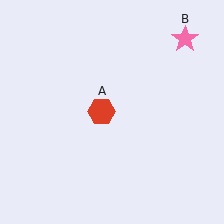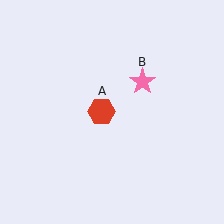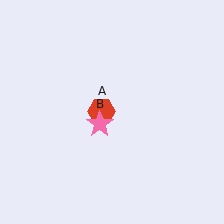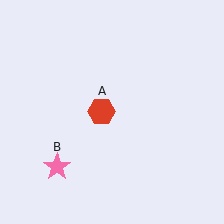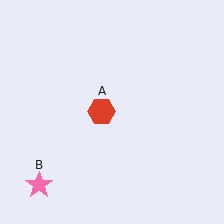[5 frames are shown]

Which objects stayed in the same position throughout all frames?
Red hexagon (object A) remained stationary.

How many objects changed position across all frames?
1 object changed position: pink star (object B).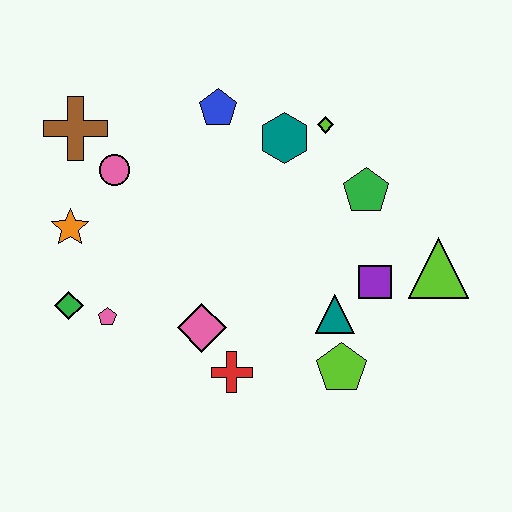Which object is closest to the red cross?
The pink diamond is closest to the red cross.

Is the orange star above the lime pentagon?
Yes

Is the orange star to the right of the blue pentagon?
No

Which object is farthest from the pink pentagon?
The lime triangle is farthest from the pink pentagon.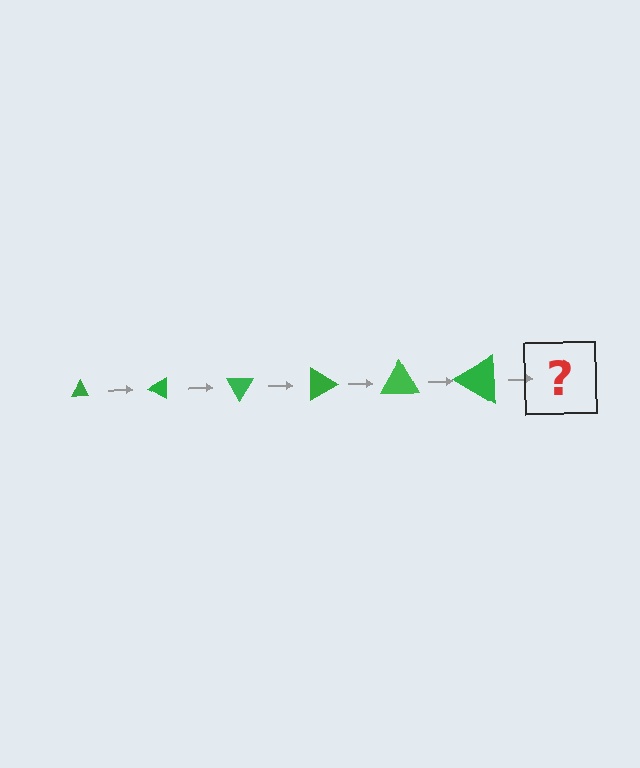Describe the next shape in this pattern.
It should be a triangle, larger than the previous one and rotated 180 degrees from the start.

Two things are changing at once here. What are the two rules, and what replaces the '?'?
The two rules are that the triangle grows larger each step and it rotates 30 degrees each step. The '?' should be a triangle, larger than the previous one and rotated 180 degrees from the start.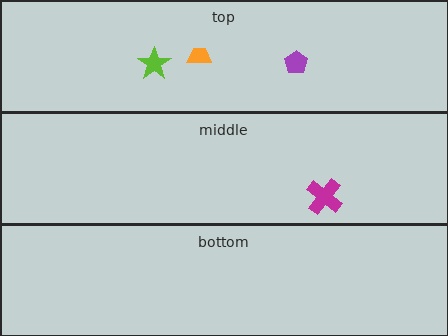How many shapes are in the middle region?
1.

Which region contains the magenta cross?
The middle region.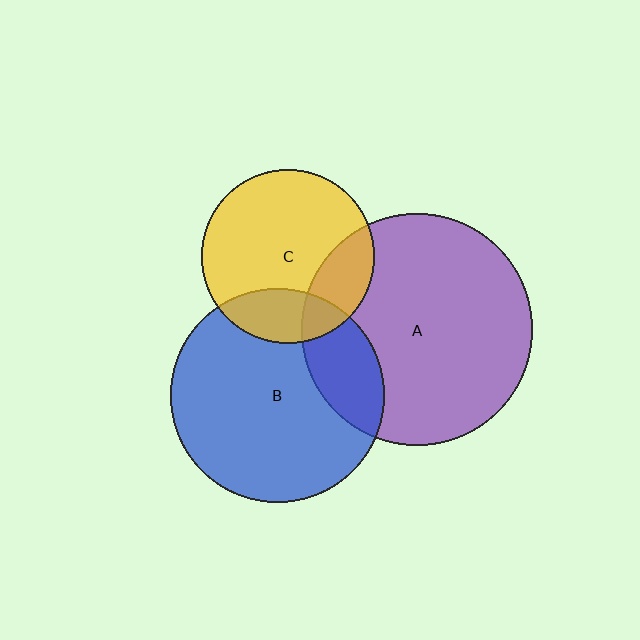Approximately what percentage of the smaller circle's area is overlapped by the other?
Approximately 20%.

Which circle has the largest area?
Circle A (purple).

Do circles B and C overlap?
Yes.